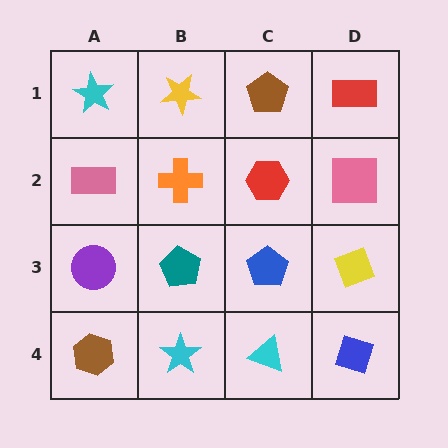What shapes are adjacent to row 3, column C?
A red hexagon (row 2, column C), a cyan triangle (row 4, column C), a teal pentagon (row 3, column B), a yellow diamond (row 3, column D).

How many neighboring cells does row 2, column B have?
4.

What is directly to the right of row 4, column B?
A cyan triangle.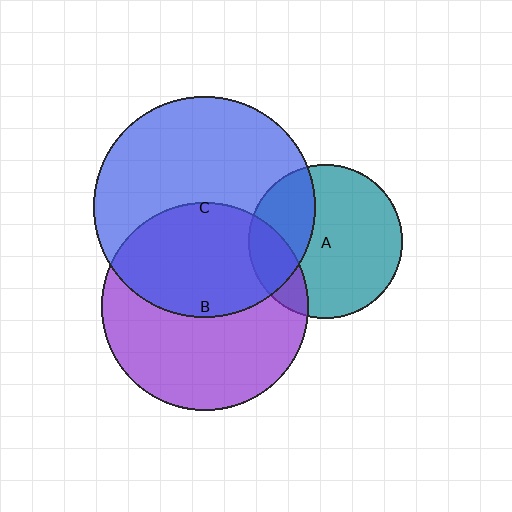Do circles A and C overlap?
Yes.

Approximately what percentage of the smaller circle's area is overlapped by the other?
Approximately 30%.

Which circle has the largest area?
Circle C (blue).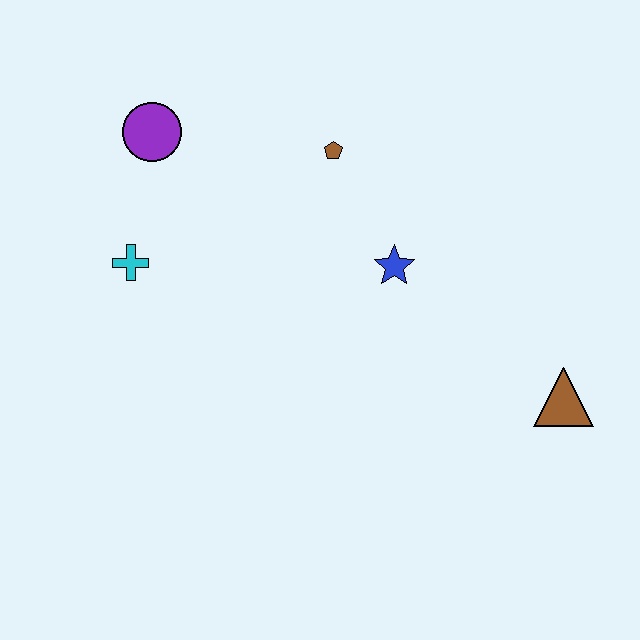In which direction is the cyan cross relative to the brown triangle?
The cyan cross is to the left of the brown triangle.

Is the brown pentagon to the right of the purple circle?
Yes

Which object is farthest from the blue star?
The purple circle is farthest from the blue star.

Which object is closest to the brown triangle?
The blue star is closest to the brown triangle.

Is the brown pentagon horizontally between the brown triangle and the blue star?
No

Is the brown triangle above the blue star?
No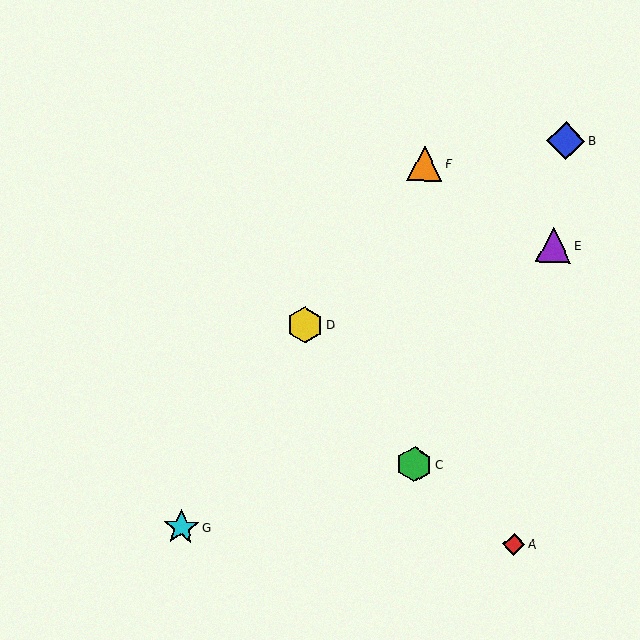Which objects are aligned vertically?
Objects C, F are aligned vertically.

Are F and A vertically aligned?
No, F is at x≈425 and A is at x≈514.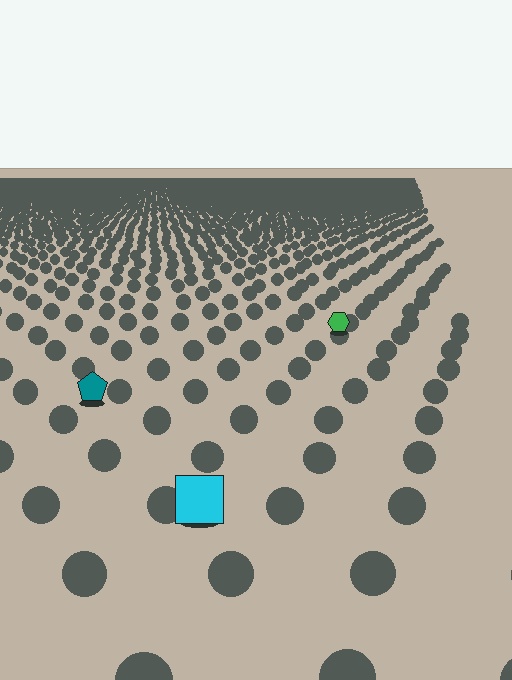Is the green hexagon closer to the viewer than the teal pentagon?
No. The teal pentagon is closer — you can tell from the texture gradient: the ground texture is coarser near it.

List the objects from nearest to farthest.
From nearest to farthest: the cyan square, the teal pentagon, the green hexagon.